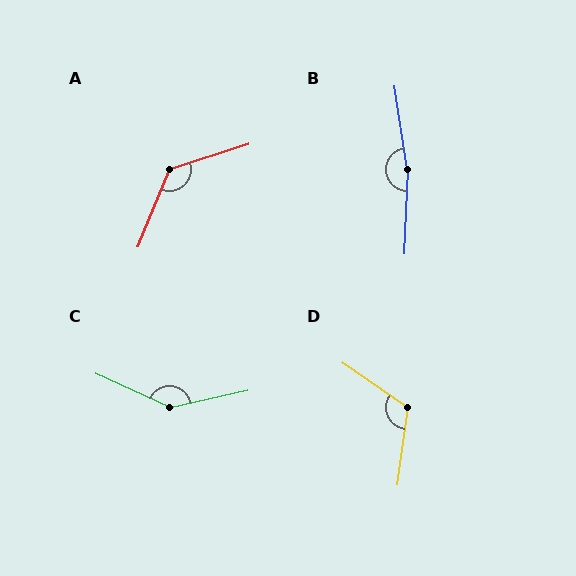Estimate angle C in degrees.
Approximately 143 degrees.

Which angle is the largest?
B, at approximately 170 degrees.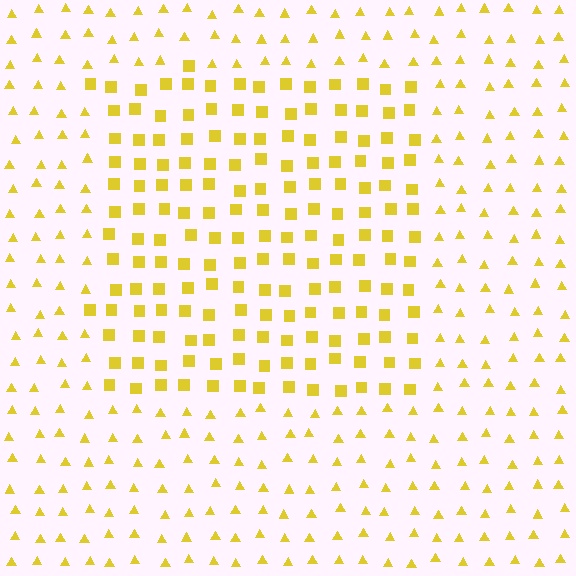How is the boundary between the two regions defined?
The boundary is defined by a change in element shape: squares inside vs. triangles outside. All elements share the same color and spacing.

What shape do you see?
I see a rectangle.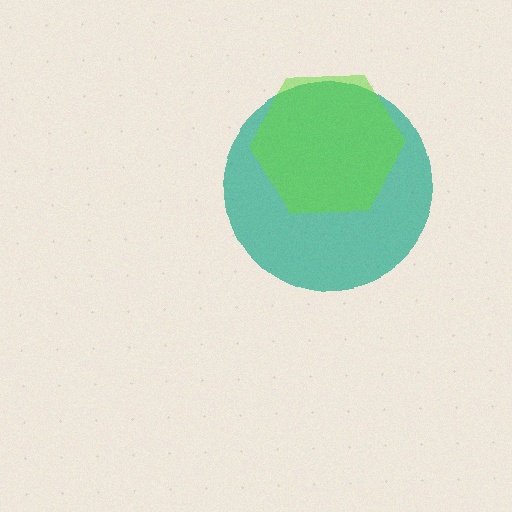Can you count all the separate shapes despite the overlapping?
Yes, there are 2 separate shapes.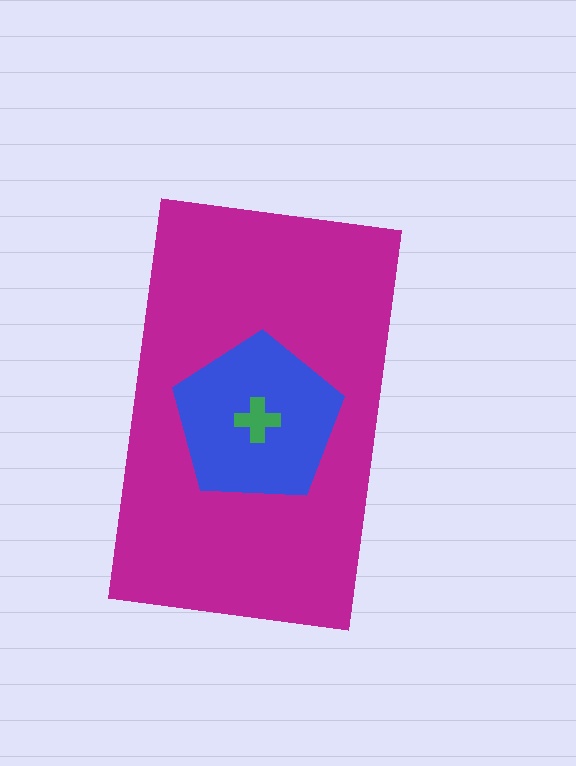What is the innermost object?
The green cross.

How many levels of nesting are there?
3.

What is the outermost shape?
The magenta rectangle.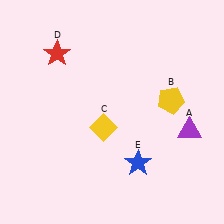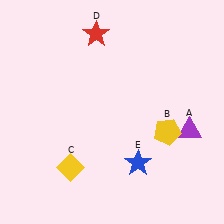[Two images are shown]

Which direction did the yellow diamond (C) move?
The yellow diamond (C) moved down.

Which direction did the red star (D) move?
The red star (D) moved right.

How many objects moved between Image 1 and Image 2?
3 objects moved between the two images.